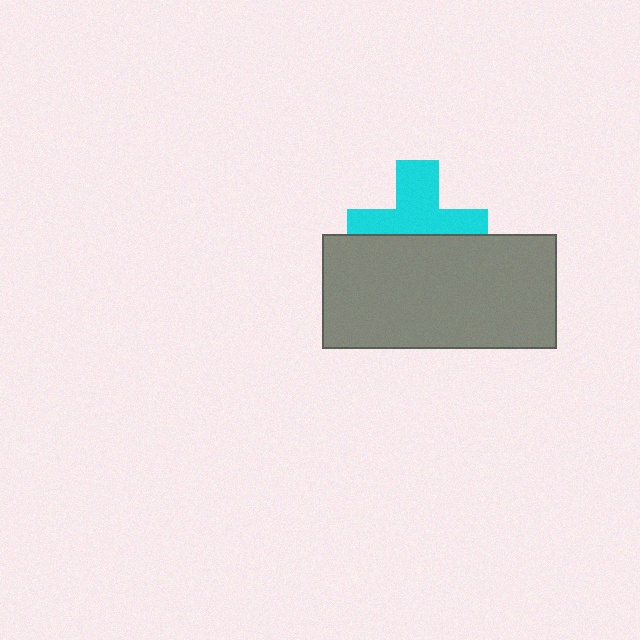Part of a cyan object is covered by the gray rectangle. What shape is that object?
It is a cross.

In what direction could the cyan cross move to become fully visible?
The cyan cross could move up. That would shift it out from behind the gray rectangle entirely.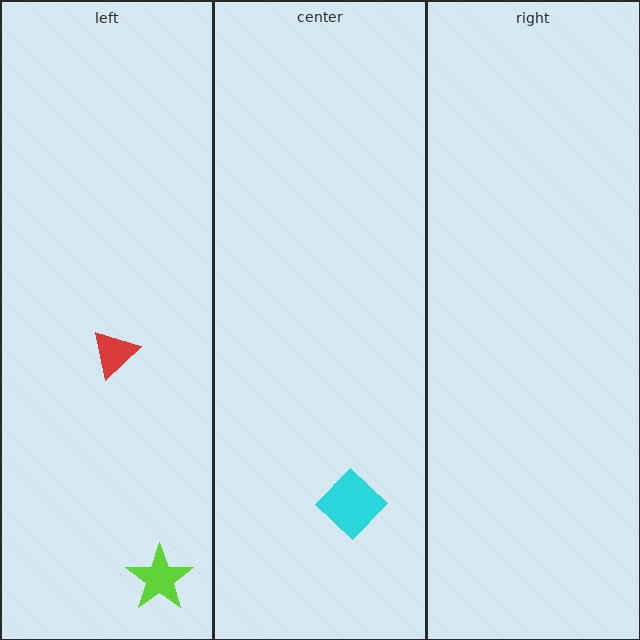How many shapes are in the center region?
1.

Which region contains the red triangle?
The left region.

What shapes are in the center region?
The cyan diamond.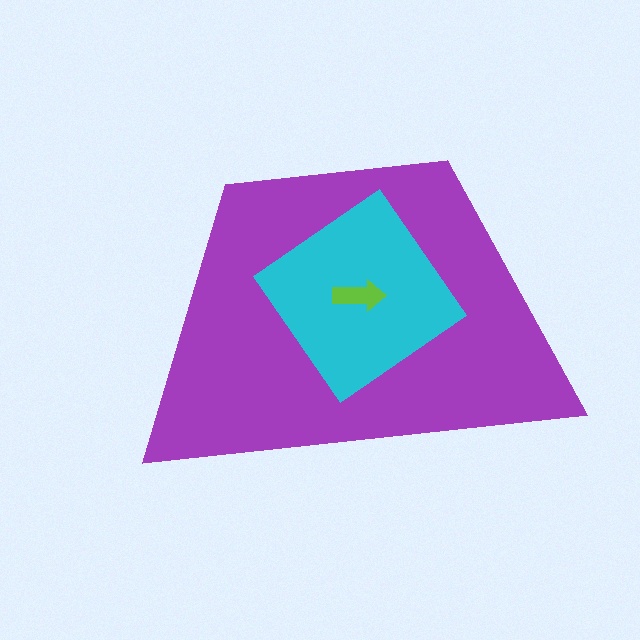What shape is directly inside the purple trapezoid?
The cyan diamond.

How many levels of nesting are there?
3.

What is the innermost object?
The lime arrow.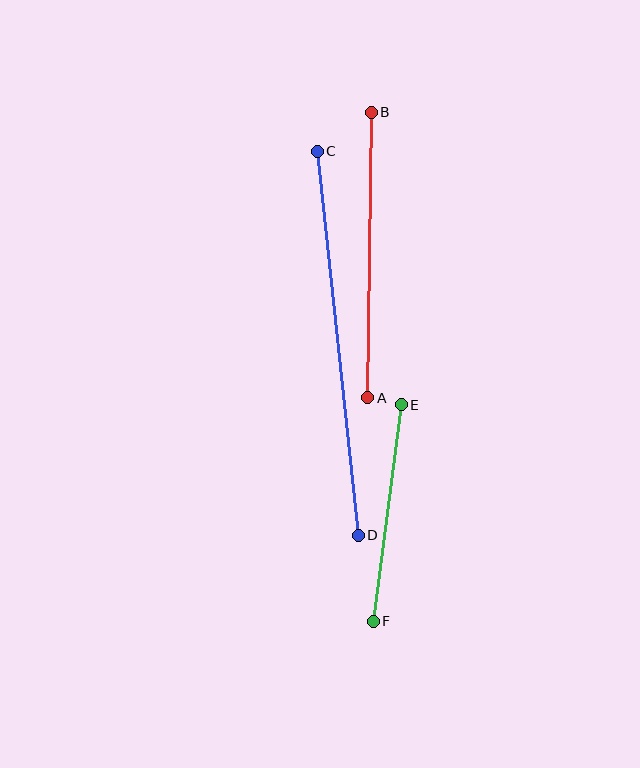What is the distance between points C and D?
The distance is approximately 386 pixels.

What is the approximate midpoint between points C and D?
The midpoint is at approximately (338, 343) pixels.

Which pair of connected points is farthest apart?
Points C and D are farthest apart.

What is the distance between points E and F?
The distance is approximately 218 pixels.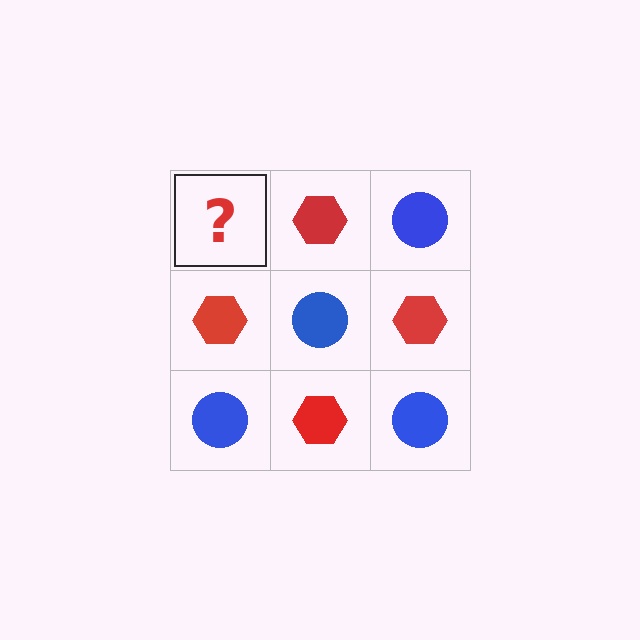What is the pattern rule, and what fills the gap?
The rule is that it alternates blue circle and red hexagon in a checkerboard pattern. The gap should be filled with a blue circle.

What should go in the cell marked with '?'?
The missing cell should contain a blue circle.